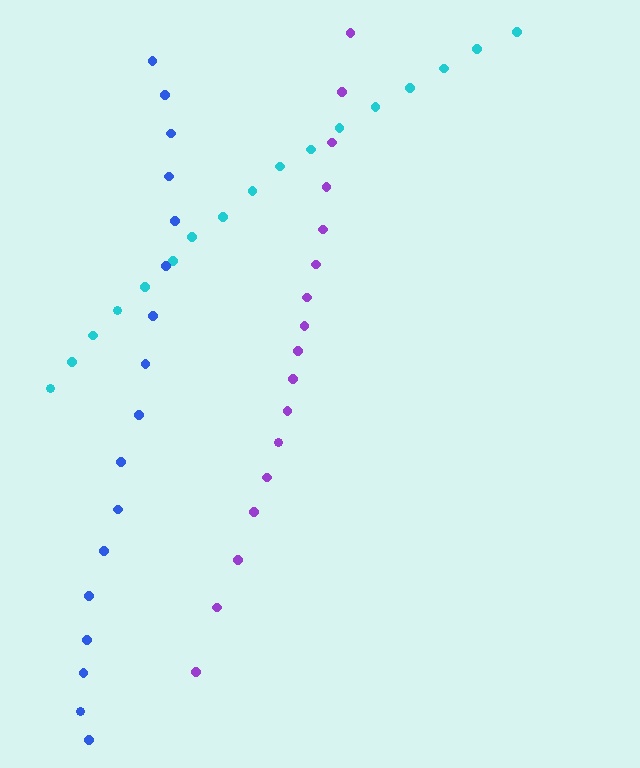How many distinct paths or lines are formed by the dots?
There are 3 distinct paths.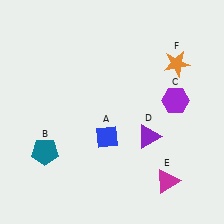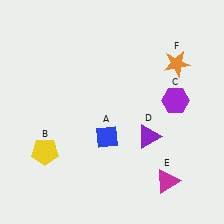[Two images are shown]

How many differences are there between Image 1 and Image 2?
There is 1 difference between the two images.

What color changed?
The pentagon (B) changed from teal in Image 1 to yellow in Image 2.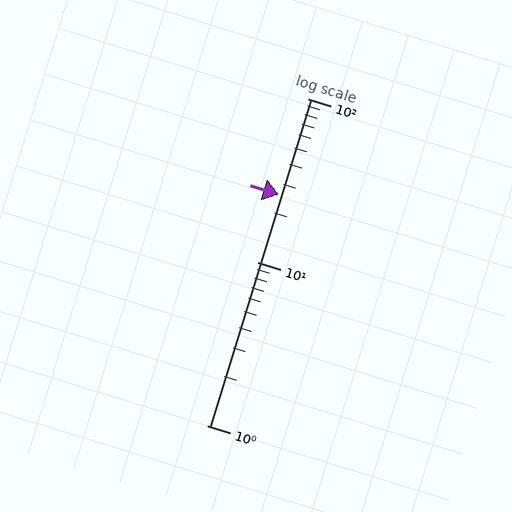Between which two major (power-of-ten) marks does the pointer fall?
The pointer is between 10 and 100.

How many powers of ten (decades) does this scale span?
The scale spans 2 decades, from 1 to 100.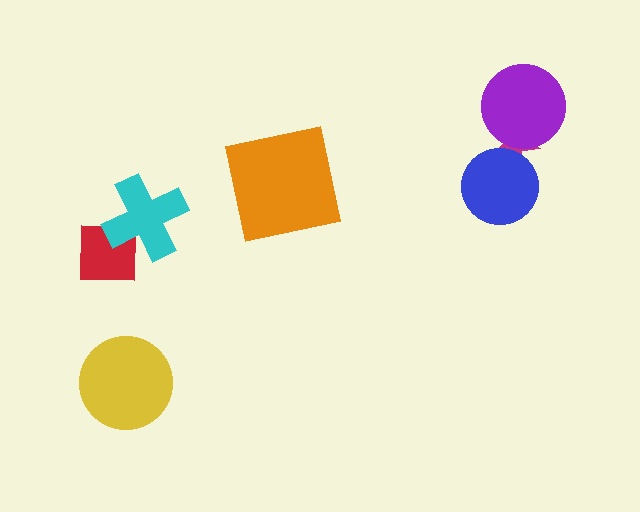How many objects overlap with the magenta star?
2 objects overlap with the magenta star.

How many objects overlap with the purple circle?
1 object overlaps with the purple circle.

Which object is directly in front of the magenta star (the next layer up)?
The blue circle is directly in front of the magenta star.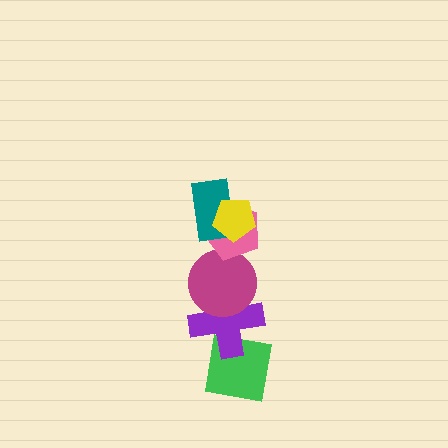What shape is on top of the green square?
The purple cross is on top of the green square.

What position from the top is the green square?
The green square is 6th from the top.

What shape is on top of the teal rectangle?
The yellow pentagon is on top of the teal rectangle.